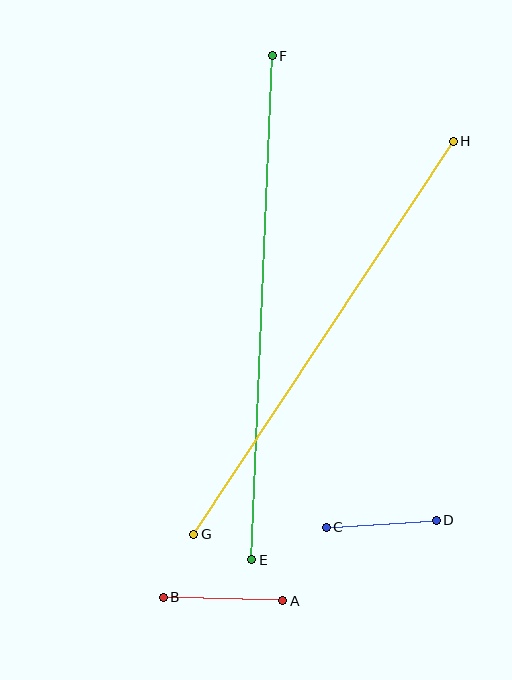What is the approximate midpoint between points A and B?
The midpoint is at approximately (223, 599) pixels.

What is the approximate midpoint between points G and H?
The midpoint is at approximately (324, 338) pixels.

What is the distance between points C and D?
The distance is approximately 110 pixels.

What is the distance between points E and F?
The distance is approximately 504 pixels.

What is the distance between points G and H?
The distance is approximately 471 pixels.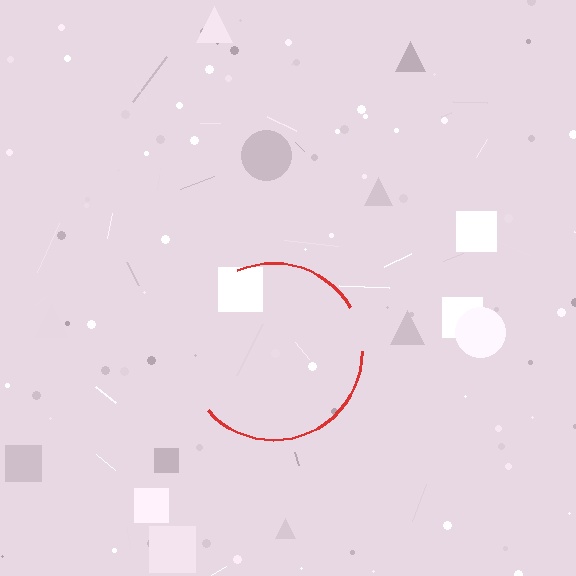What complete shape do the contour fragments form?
The contour fragments form a circle.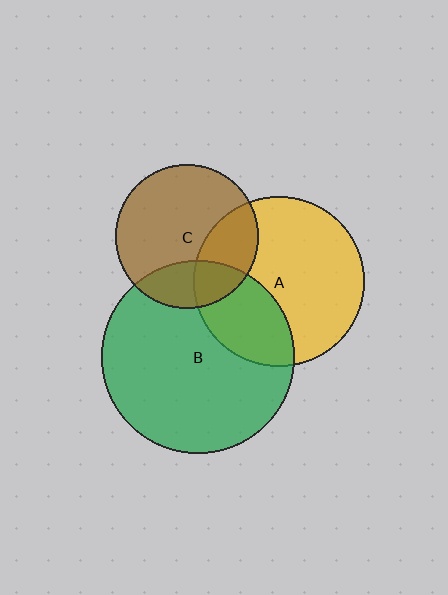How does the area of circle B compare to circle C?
Approximately 1.8 times.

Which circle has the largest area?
Circle B (green).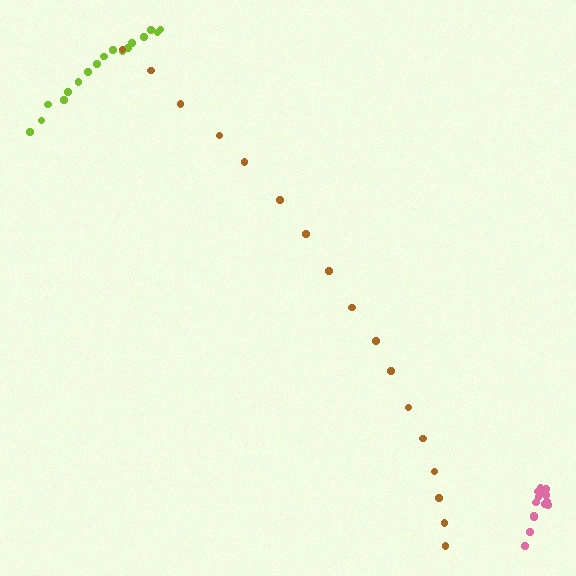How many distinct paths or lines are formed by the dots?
There are 3 distinct paths.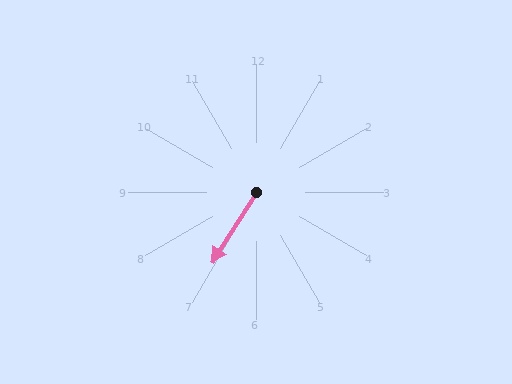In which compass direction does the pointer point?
Southwest.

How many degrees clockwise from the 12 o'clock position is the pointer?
Approximately 212 degrees.